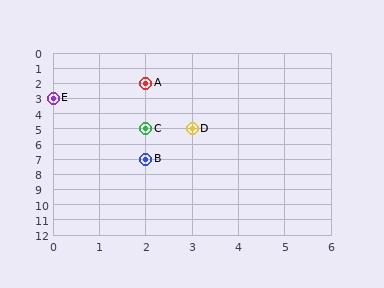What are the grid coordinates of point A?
Point A is at grid coordinates (2, 2).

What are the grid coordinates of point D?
Point D is at grid coordinates (3, 5).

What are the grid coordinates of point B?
Point B is at grid coordinates (2, 7).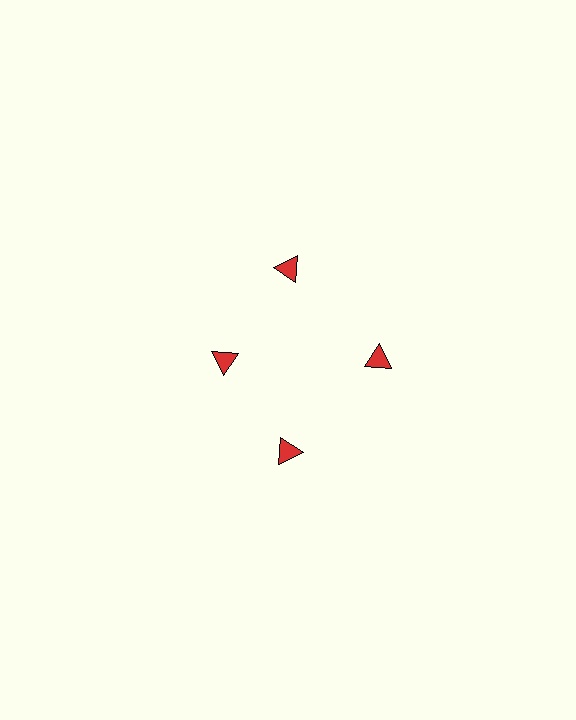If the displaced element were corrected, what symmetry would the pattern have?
It would have 4-fold rotational symmetry — the pattern would map onto itself every 90 degrees.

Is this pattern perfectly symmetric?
No. The 4 red triangles are arranged in a ring, but one element near the 9 o'clock position is pulled inward toward the center, breaking the 4-fold rotational symmetry.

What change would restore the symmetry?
The symmetry would be restored by moving it outward, back onto the ring so that all 4 triangles sit at equal angles and equal distance from the center.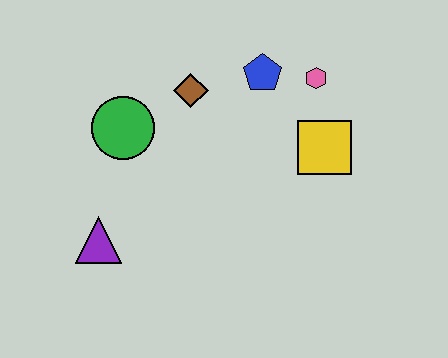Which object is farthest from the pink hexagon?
The purple triangle is farthest from the pink hexagon.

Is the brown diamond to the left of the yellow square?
Yes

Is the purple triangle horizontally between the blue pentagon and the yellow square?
No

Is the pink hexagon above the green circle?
Yes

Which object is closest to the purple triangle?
The green circle is closest to the purple triangle.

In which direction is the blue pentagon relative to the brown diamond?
The blue pentagon is to the right of the brown diamond.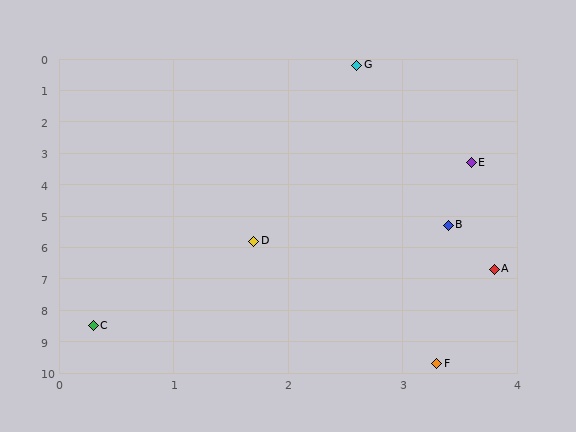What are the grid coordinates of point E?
Point E is at approximately (3.6, 3.3).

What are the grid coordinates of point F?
Point F is at approximately (3.3, 9.7).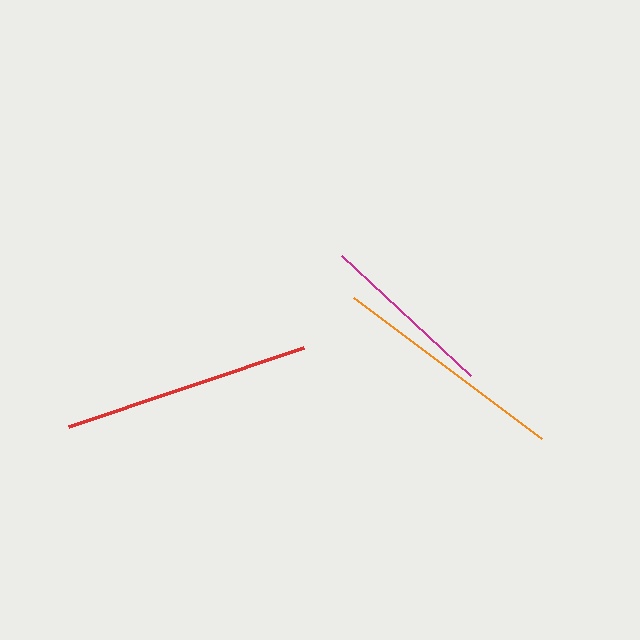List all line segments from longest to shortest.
From longest to shortest: red, orange, magenta.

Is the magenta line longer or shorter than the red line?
The red line is longer than the magenta line.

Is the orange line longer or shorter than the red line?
The red line is longer than the orange line.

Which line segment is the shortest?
The magenta line is the shortest at approximately 176 pixels.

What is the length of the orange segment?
The orange segment is approximately 236 pixels long.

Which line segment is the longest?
The red line is the longest at approximately 248 pixels.